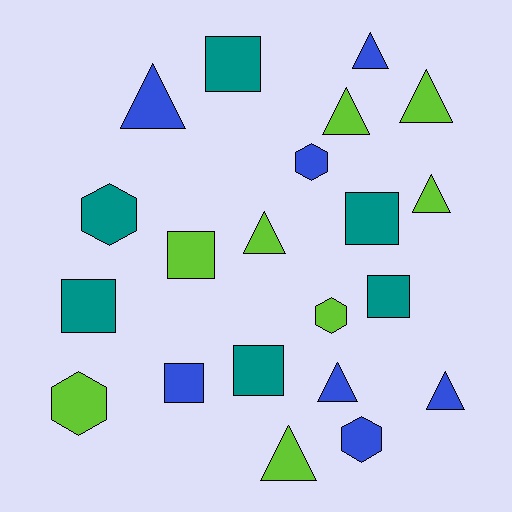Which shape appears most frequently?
Triangle, with 9 objects.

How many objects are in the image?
There are 21 objects.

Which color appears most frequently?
Lime, with 8 objects.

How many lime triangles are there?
There are 5 lime triangles.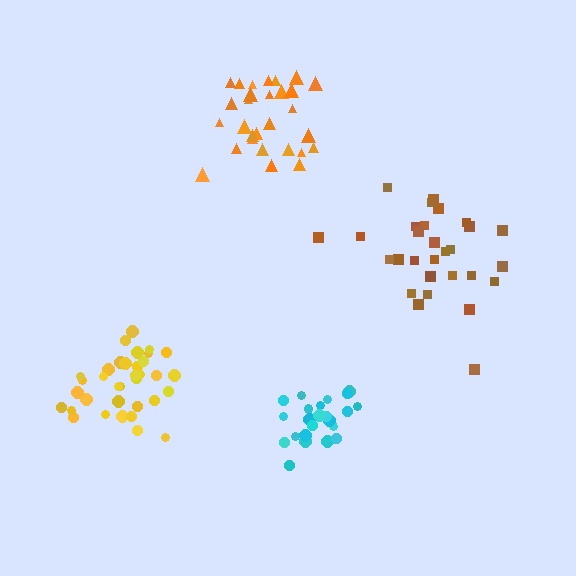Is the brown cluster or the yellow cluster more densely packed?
Yellow.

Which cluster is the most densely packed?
Cyan.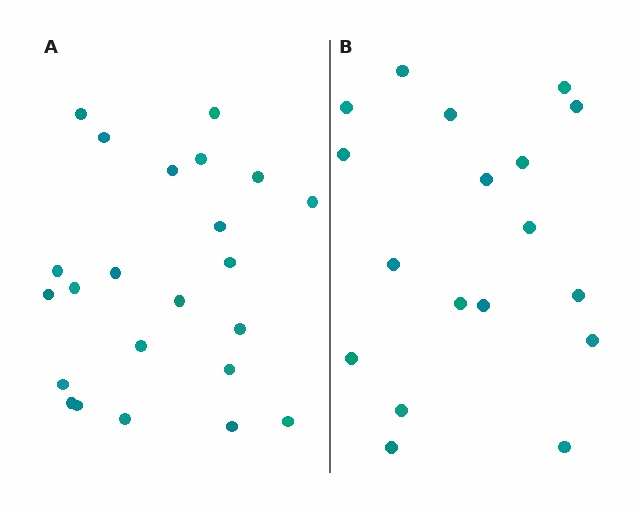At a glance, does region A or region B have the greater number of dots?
Region A (the left region) has more dots.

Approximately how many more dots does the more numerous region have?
Region A has about 5 more dots than region B.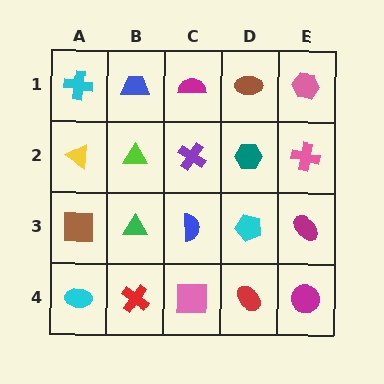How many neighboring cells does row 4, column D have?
3.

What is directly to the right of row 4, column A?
A red cross.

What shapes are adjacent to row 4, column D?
A cyan pentagon (row 3, column D), a pink square (row 4, column C), a magenta circle (row 4, column E).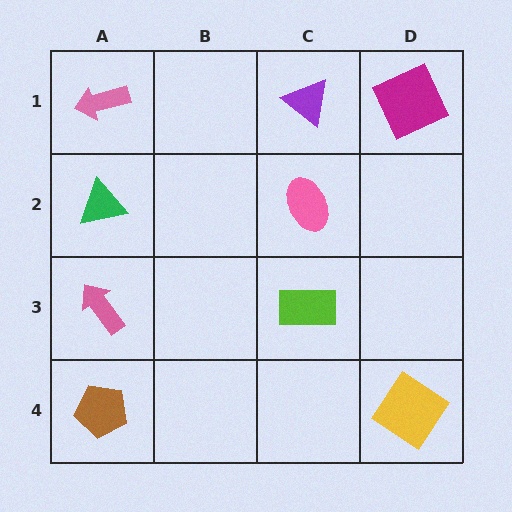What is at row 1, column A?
A pink arrow.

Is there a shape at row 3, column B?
No, that cell is empty.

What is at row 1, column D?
A magenta square.